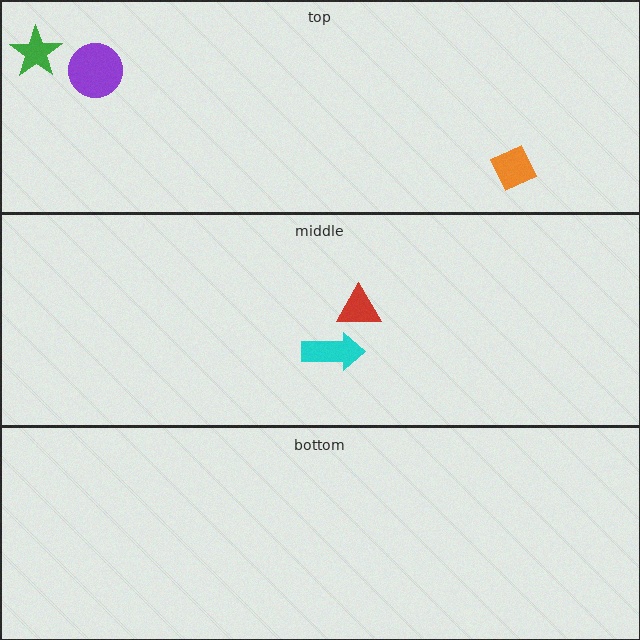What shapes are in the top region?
The orange diamond, the purple circle, the green star.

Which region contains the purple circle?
The top region.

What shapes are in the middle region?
The red triangle, the cyan arrow.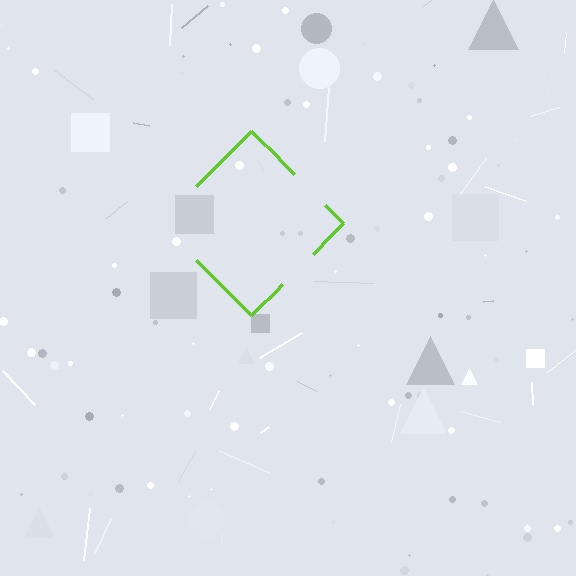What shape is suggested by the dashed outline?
The dashed outline suggests a diamond.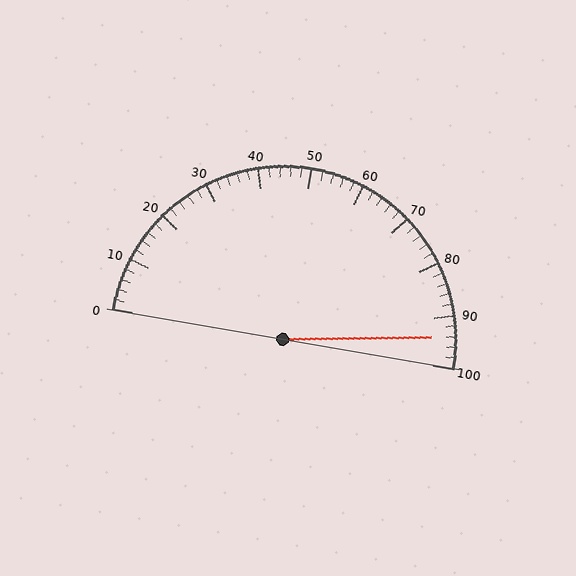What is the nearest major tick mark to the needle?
The nearest major tick mark is 90.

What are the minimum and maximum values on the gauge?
The gauge ranges from 0 to 100.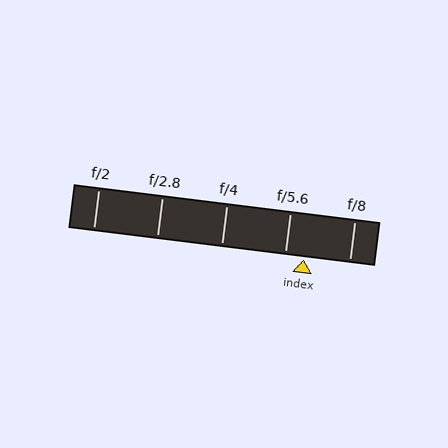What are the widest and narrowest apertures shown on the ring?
The widest aperture shown is f/2 and the narrowest is f/8.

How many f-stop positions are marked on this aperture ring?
There are 5 f-stop positions marked.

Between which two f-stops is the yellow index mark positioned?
The index mark is between f/5.6 and f/8.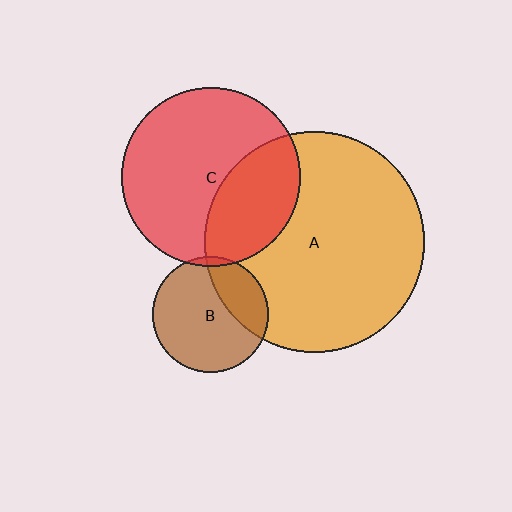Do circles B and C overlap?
Yes.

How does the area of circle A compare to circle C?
Approximately 1.5 times.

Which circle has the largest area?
Circle A (orange).